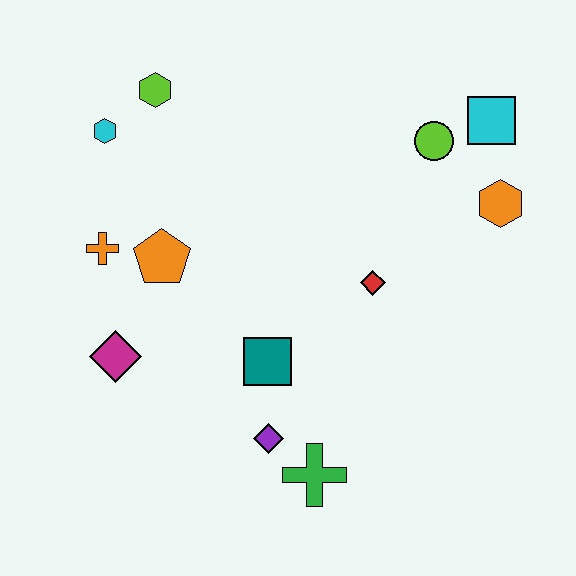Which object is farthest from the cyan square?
The magenta diamond is farthest from the cyan square.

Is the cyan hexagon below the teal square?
No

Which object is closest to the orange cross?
The orange pentagon is closest to the orange cross.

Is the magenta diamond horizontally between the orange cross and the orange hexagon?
Yes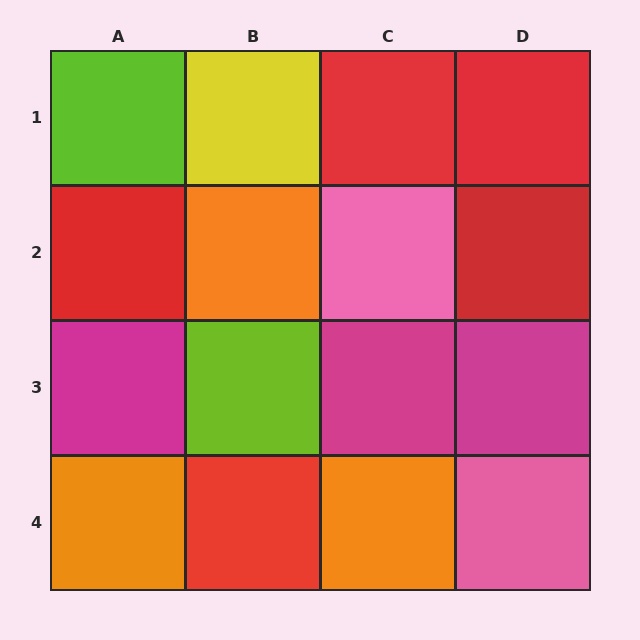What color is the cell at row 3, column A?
Magenta.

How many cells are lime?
2 cells are lime.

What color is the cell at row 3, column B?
Lime.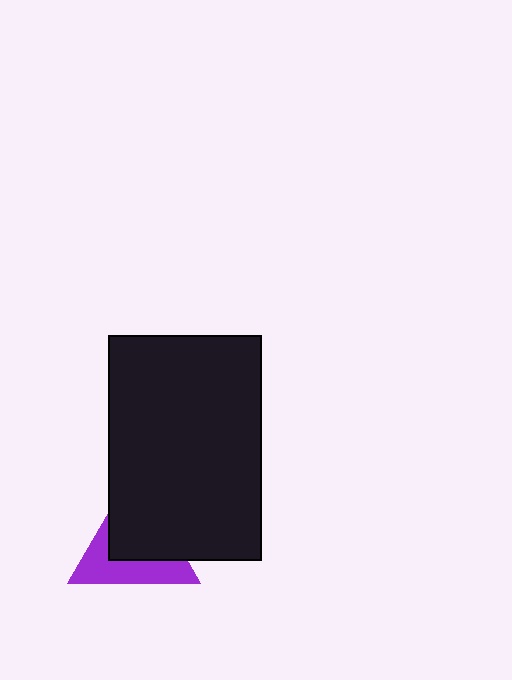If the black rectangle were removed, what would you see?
You would see the complete purple triangle.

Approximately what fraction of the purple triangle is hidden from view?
Roughly 57% of the purple triangle is hidden behind the black rectangle.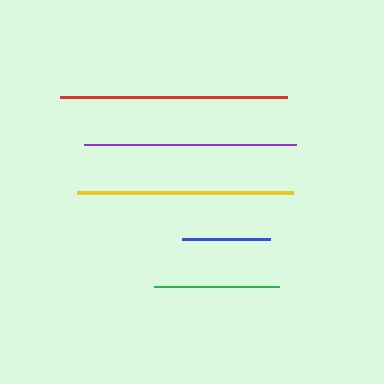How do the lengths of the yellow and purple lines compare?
The yellow and purple lines are approximately the same length.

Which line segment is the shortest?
The blue line is the shortest at approximately 87 pixels.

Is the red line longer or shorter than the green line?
The red line is longer than the green line.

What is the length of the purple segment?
The purple segment is approximately 212 pixels long.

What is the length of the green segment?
The green segment is approximately 125 pixels long.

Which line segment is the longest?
The red line is the longest at approximately 226 pixels.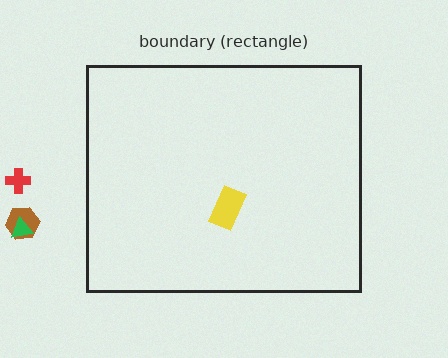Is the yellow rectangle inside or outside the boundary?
Inside.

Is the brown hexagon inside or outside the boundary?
Outside.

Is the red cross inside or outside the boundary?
Outside.